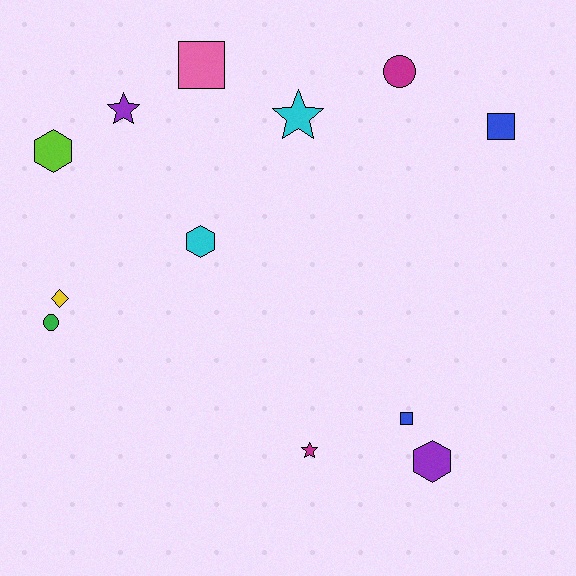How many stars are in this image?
There are 3 stars.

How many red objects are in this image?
There are no red objects.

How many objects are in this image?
There are 12 objects.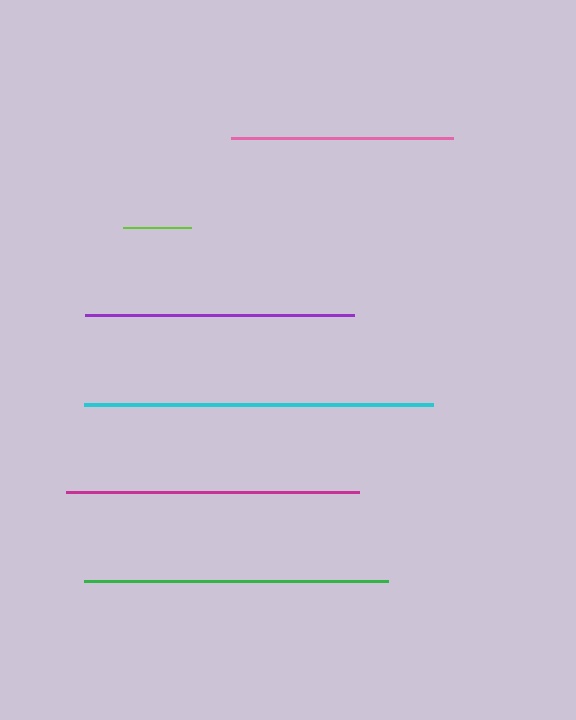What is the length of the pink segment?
The pink segment is approximately 222 pixels long.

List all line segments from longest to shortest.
From longest to shortest: cyan, green, magenta, purple, pink, lime.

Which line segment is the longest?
The cyan line is the longest at approximately 349 pixels.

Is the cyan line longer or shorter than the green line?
The cyan line is longer than the green line.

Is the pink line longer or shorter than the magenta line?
The magenta line is longer than the pink line.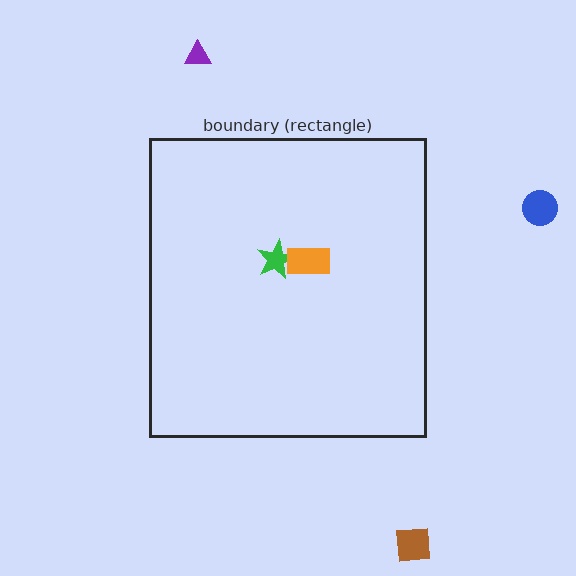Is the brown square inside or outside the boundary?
Outside.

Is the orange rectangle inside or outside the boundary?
Inside.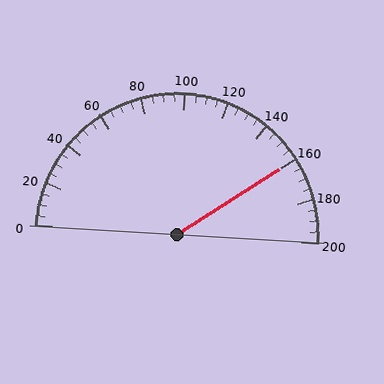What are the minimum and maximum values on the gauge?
The gauge ranges from 0 to 200.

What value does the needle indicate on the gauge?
The needle indicates approximately 160.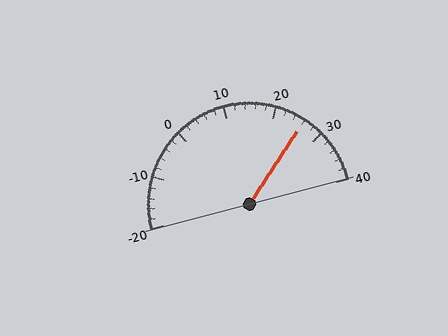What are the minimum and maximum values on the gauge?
The gauge ranges from -20 to 40.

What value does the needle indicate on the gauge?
The needle indicates approximately 26.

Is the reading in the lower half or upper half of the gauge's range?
The reading is in the upper half of the range (-20 to 40).